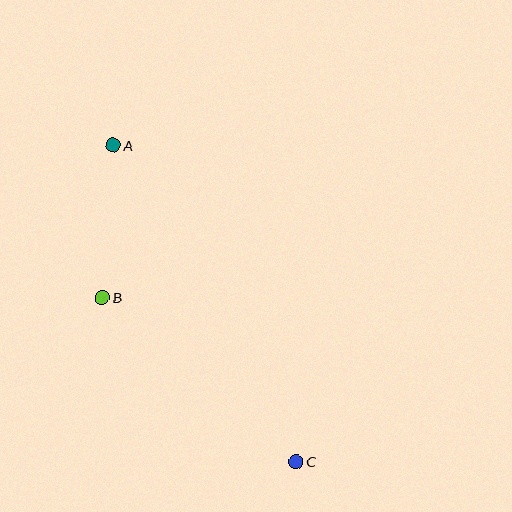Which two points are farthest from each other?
Points A and C are farthest from each other.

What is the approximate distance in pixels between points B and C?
The distance between B and C is approximately 254 pixels.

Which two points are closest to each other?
Points A and B are closest to each other.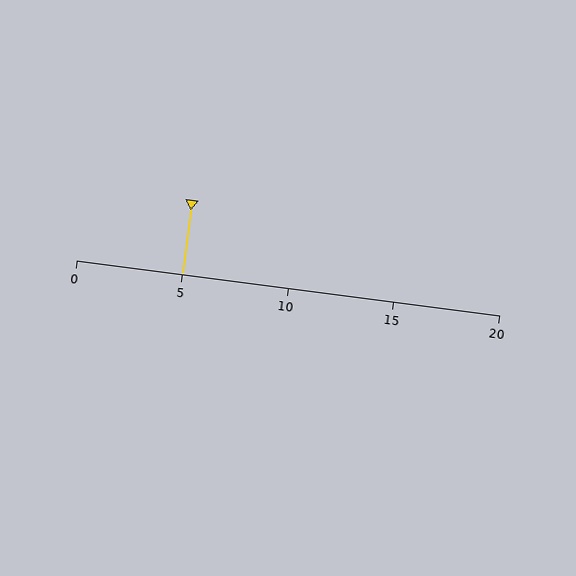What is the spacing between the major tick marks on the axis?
The major ticks are spaced 5 apart.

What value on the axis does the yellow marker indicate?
The marker indicates approximately 5.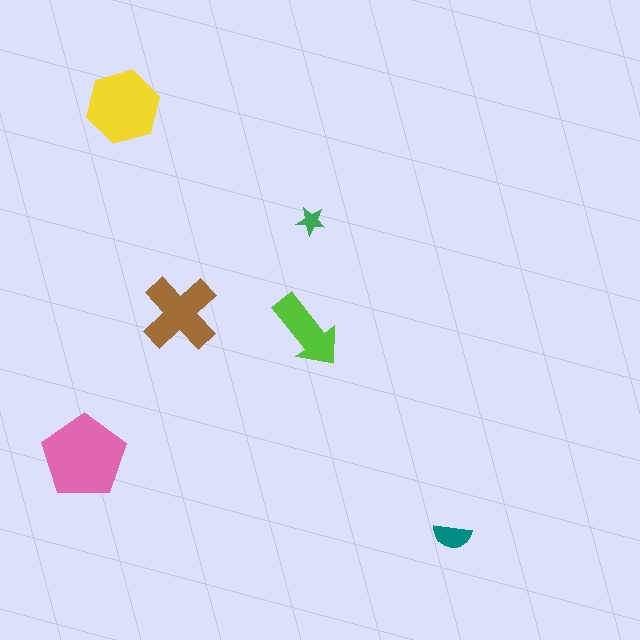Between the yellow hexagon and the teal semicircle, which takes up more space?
The yellow hexagon.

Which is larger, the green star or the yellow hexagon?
The yellow hexagon.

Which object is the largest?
The pink pentagon.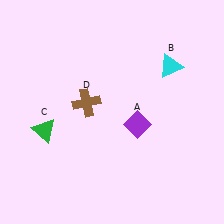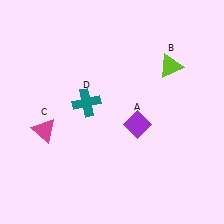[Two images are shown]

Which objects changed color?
B changed from cyan to lime. C changed from green to magenta. D changed from brown to teal.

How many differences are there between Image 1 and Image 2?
There are 3 differences between the two images.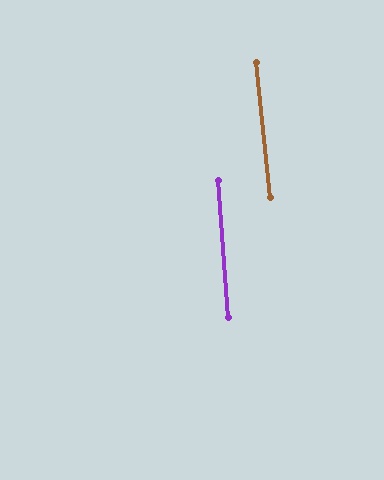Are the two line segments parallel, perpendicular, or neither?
Parallel — their directions differ by only 1.5°.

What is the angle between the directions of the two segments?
Approximately 2 degrees.